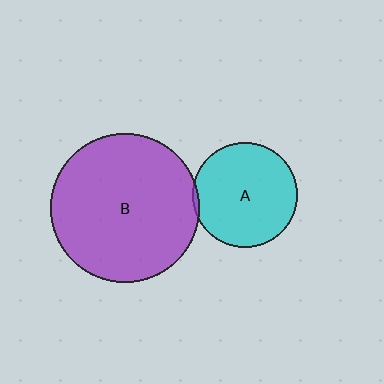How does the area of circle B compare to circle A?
Approximately 2.0 times.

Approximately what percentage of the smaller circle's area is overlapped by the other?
Approximately 5%.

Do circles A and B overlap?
Yes.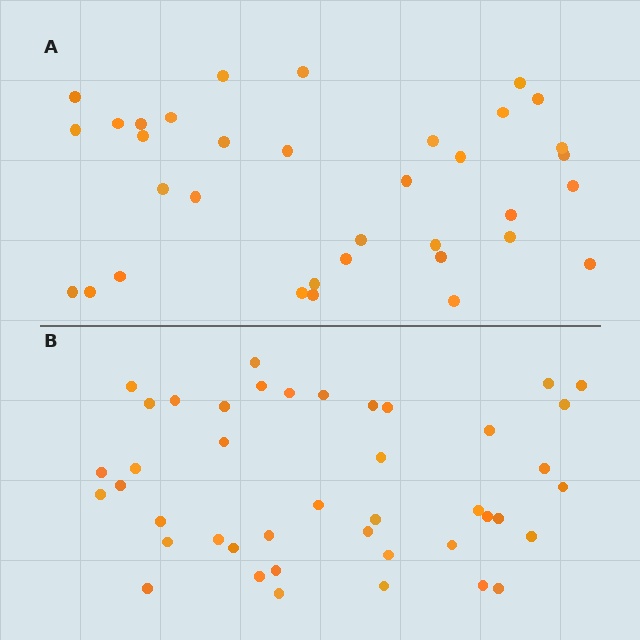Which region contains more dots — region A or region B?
Region B (the bottom region) has more dots.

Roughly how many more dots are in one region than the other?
Region B has roughly 8 or so more dots than region A.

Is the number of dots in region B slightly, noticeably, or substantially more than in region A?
Region B has only slightly more — the two regions are fairly close. The ratio is roughly 1.2 to 1.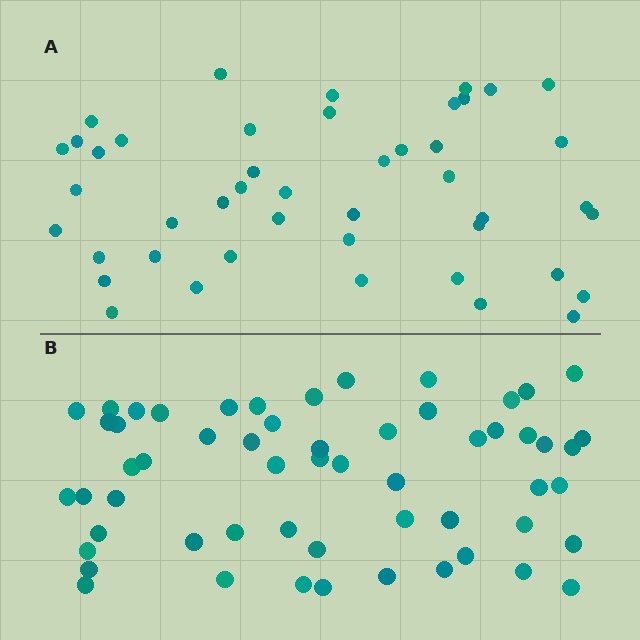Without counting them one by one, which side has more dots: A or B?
Region B (the bottom region) has more dots.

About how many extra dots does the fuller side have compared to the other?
Region B has roughly 12 or so more dots than region A.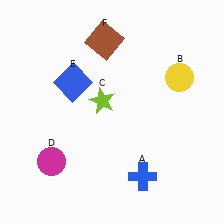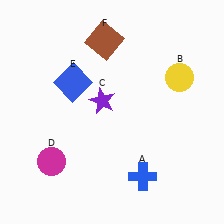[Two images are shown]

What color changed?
The star (C) changed from lime in Image 1 to purple in Image 2.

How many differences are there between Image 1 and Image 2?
There is 1 difference between the two images.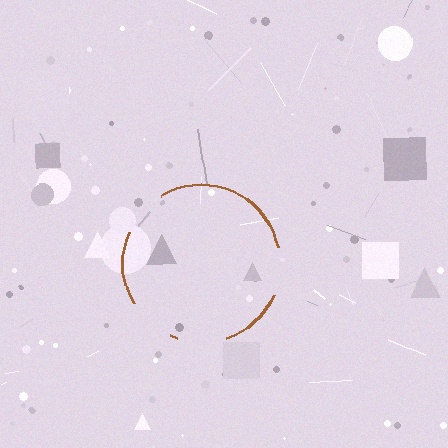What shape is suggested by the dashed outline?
The dashed outline suggests a circle.